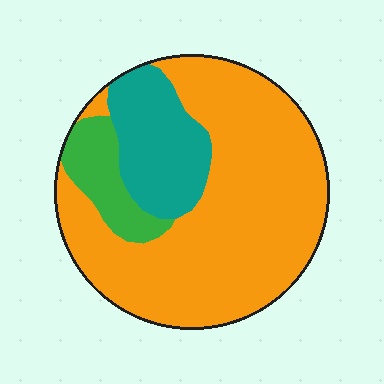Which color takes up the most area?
Orange, at roughly 70%.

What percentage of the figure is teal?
Teal takes up about one fifth (1/5) of the figure.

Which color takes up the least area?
Green, at roughly 10%.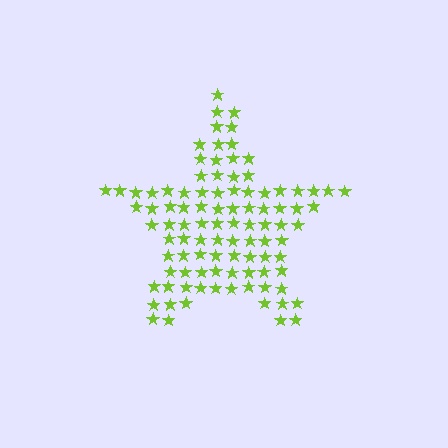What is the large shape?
The large shape is a star.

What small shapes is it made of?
It is made of small stars.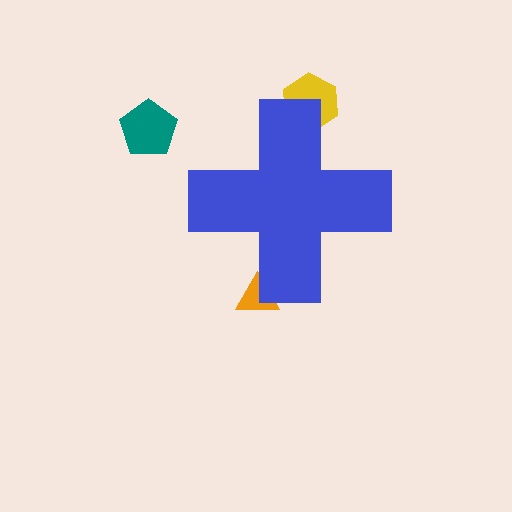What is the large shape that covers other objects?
A blue cross.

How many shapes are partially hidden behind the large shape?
2 shapes are partially hidden.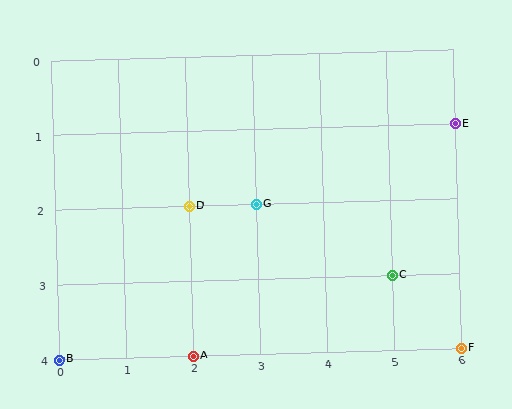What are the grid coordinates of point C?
Point C is at grid coordinates (5, 3).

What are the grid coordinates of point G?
Point G is at grid coordinates (3, 2).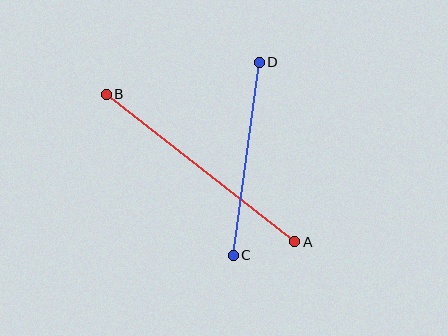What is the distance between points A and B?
The distance is approximately 240 pixels.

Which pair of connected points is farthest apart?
Points A and B are farthest apart.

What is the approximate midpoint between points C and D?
The midpoint is at approximately (246, 159) pixels.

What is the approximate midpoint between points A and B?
The midpoint is at approximately (200, 168) pixels.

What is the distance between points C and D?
The distance is approximately 195 pixels.